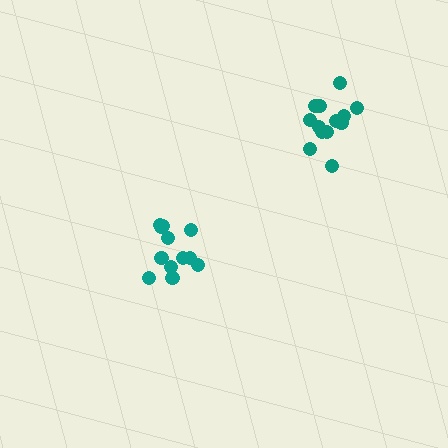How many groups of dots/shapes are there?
There are 2 groups.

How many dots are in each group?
Group 1: 12 dots, Group 2: 13 dots (25 total).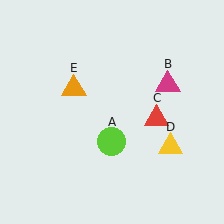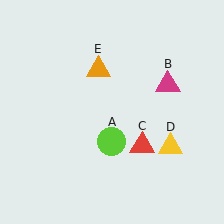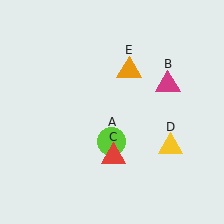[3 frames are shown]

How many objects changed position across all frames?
2 objects changed position: red triangle (object C), orange triangle (object E).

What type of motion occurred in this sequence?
The red triangle (object C), orange triangle (object E) rotated clockwise around the center of the scene.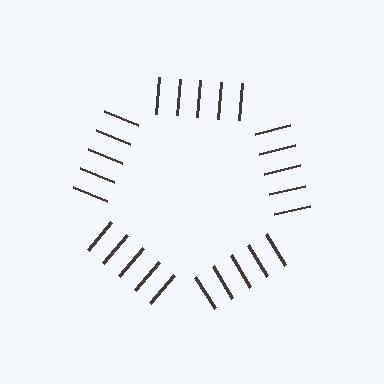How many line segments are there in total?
25 — 5 along each of the 5 edges.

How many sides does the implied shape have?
5 sides — the line-ends trace a pentagon.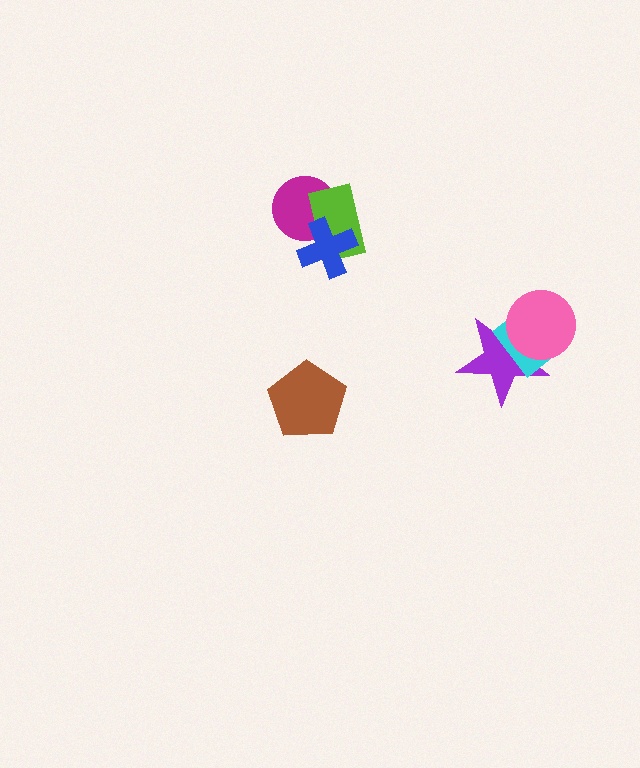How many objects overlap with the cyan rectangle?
2 objects overlap with the cyan rectangle.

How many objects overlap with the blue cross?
2 objects overlap with the blue cross.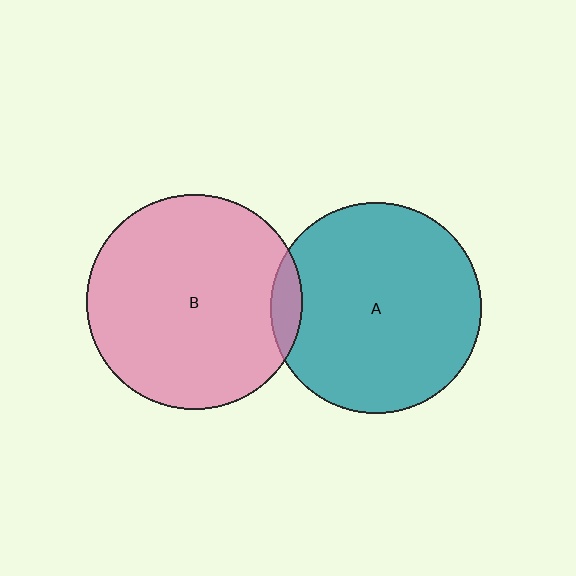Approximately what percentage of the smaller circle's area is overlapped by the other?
Approximately 5%.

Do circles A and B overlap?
Yes.